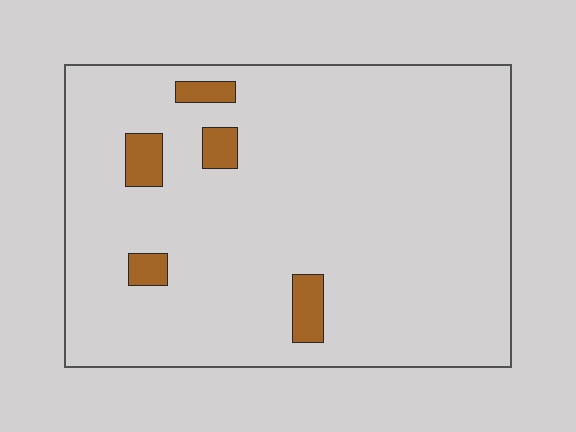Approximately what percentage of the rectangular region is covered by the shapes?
Approximately 5%.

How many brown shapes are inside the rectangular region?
5.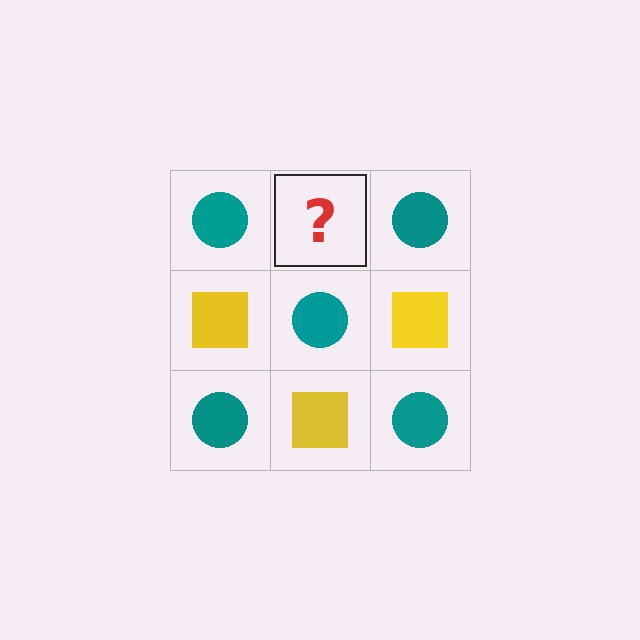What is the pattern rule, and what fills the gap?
The rule is that it alternates teal circle and yellow square in a checkerboard pattern. The gap should be filled with a yellow square.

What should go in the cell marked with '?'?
The missing cell should contain a yellow square.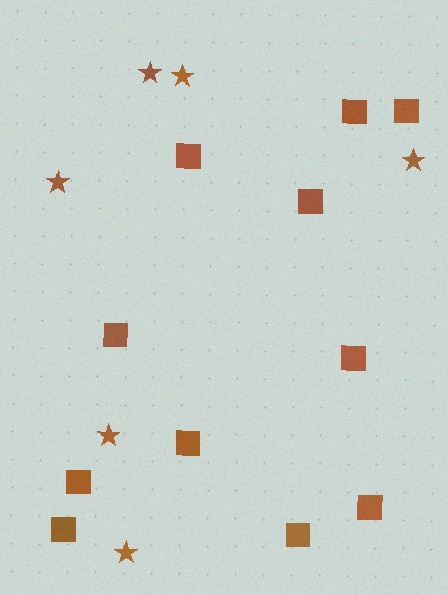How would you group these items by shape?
There are 2 groups: one group of stars (6) and one group of squares (11).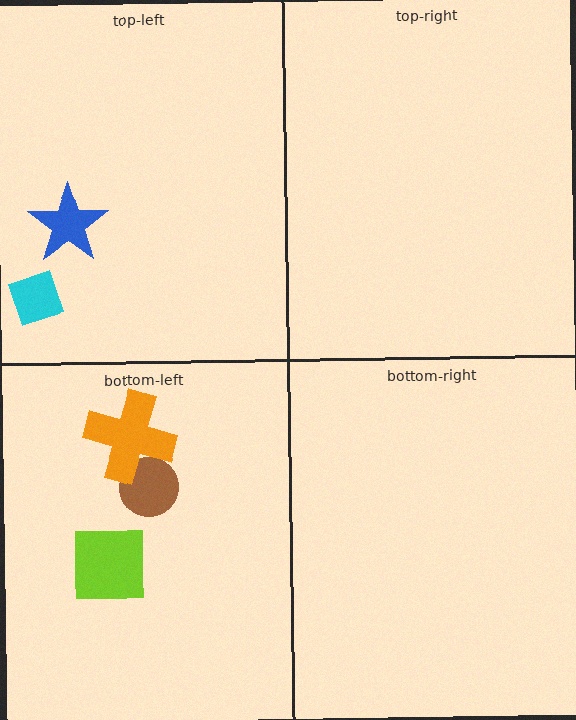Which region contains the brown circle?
The bottom-left region.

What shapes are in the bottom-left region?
The brown circle, the lime square, the orange cross.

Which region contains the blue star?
The top-left region.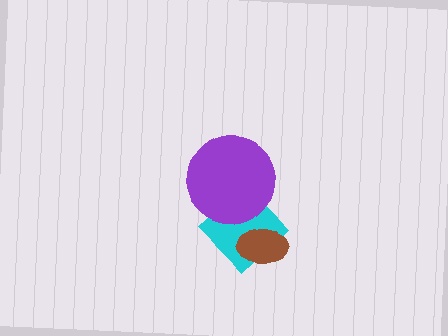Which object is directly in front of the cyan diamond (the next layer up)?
The brown ellipse is directly in front of the cyan diamond.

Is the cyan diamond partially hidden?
Yes, it is partially covered by another shape.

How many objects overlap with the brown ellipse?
1 object overlaps with the brown ellipse.